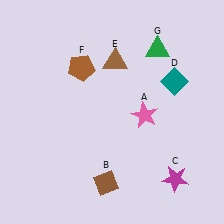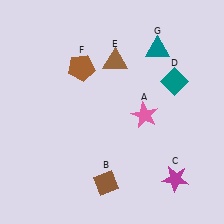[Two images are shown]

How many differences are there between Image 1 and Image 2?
There is 1 difference between the two images.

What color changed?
The triangle (G) changed from green in Image 1 to teal in Image 2.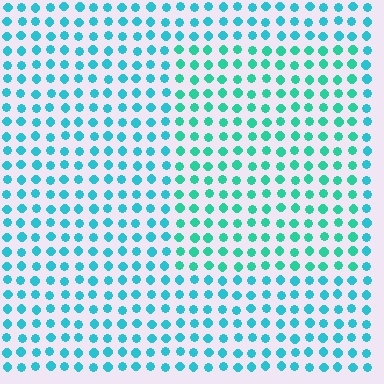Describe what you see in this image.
The image is filled with small cyan elements in a uniform arrangement. A rectangle-shaped region is visible where the elements are tinted to a slightly different hue, forming a subtle color boundary.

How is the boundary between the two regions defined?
The boundary is defined purely by a slight shift in hue (about 24 degrees). Spacing, size, and orientation are identical on both sides.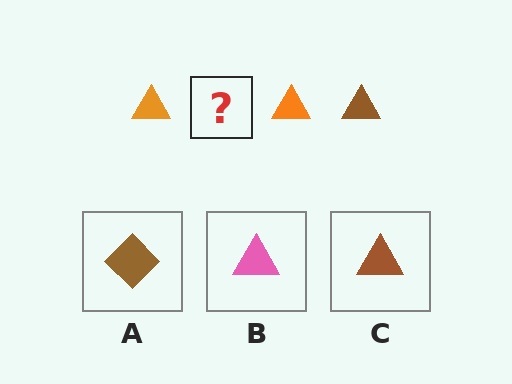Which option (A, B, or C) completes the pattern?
C.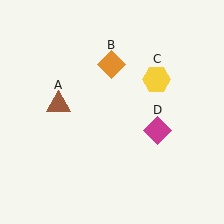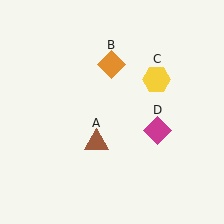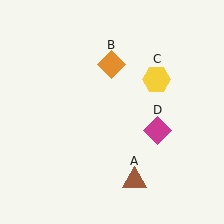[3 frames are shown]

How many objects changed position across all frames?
1 object changed position: brown triangle (object A).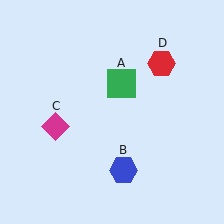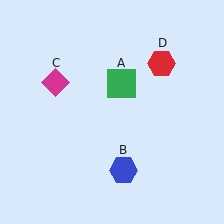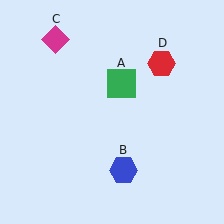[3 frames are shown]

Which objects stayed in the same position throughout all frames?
Green square (object A) and blue hexagon (object B) and red hexagon (object D) remained stationary.